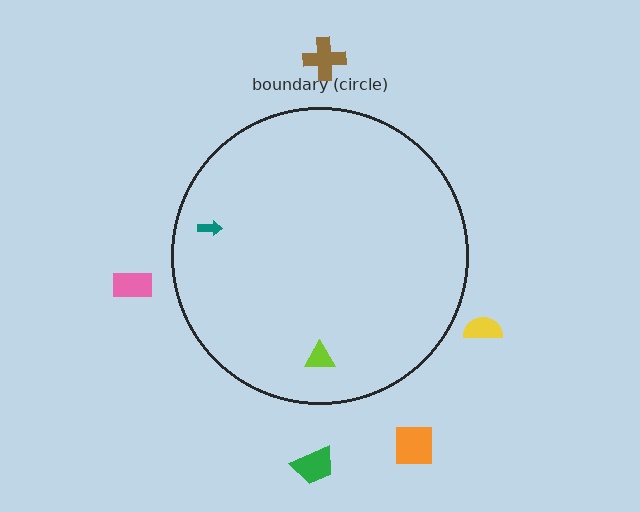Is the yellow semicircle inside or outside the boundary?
Outside.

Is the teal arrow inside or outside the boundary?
Inside.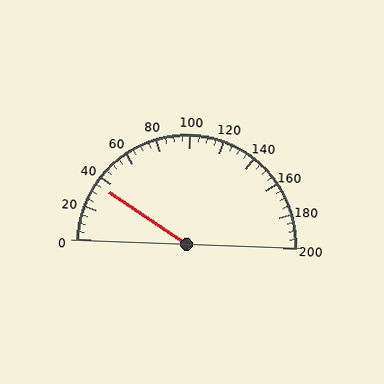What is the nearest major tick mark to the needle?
The nearest major tick mark is 40.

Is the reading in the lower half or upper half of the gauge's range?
The reading is in the lower half of the range (0 to 200).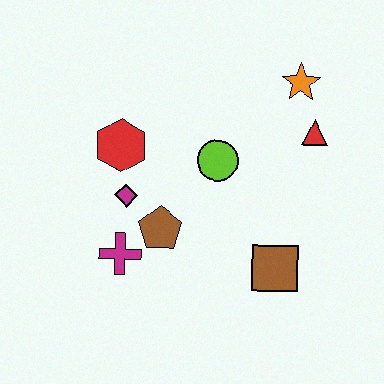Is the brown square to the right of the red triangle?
No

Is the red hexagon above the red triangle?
No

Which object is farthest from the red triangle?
The magenta cross is farthest from the red triangle.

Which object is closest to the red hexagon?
The magenta diamond is closest to the red hexagon.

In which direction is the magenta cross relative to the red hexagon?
The magenta cross is below the red hexagon.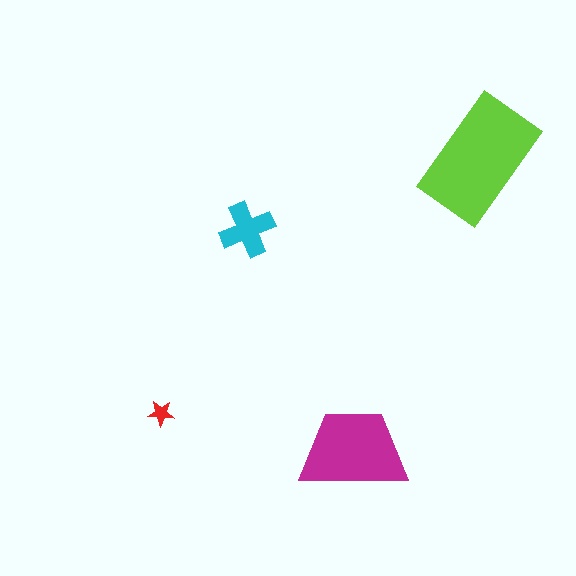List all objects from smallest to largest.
The red star, the cyan cross, the magenta trapezoid, the lime rectangle.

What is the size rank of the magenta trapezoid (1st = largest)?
2nd.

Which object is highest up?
The lime rectangle is topmost.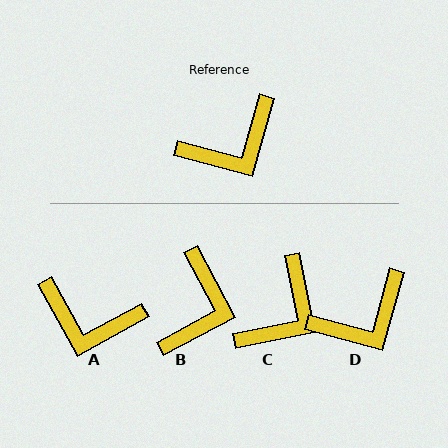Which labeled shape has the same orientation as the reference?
D.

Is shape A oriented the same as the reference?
No, it is off by about 46 degrees.